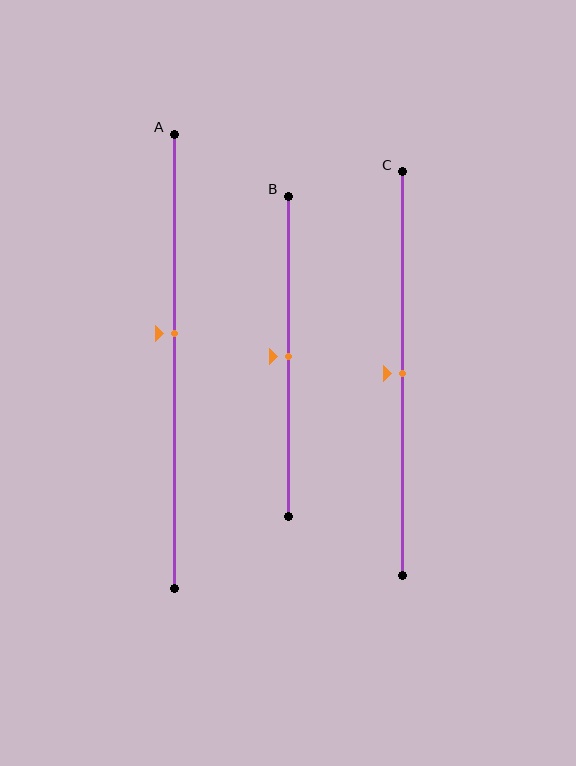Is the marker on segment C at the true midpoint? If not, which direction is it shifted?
Yes, the marker on segment C is at the true midpoint.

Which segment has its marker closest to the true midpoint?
Segment B has its marker closest to the true midpoint.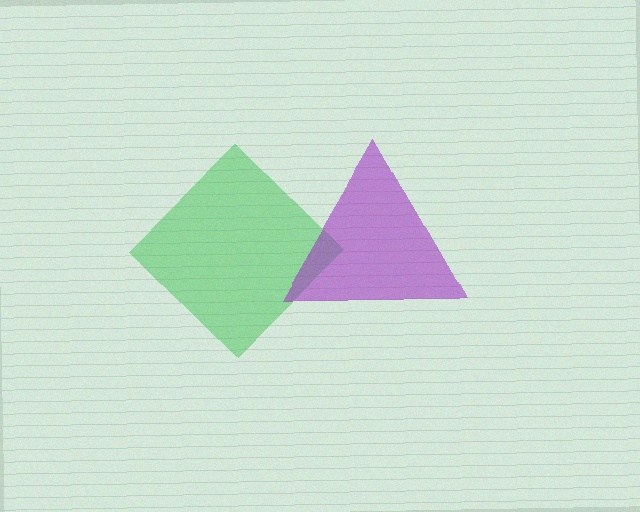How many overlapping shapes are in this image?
There are 2 overlapping shapes in the image.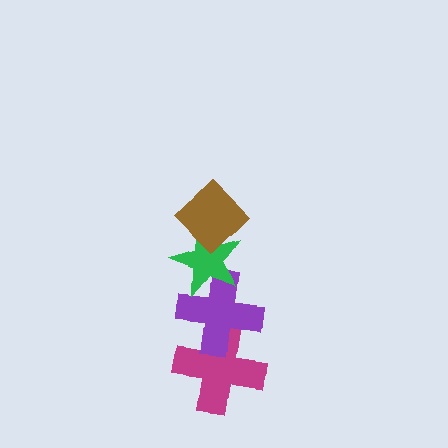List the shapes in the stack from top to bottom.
From top to bottom: the brown diamond, the green star, the purple cross, the magenta cross.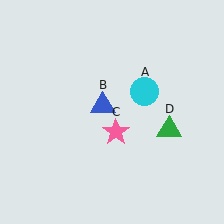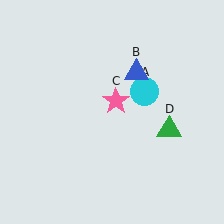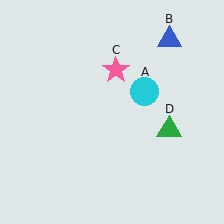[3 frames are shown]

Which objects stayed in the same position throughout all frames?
Cyan circle (object A) and green triangle (object D) remained stationary.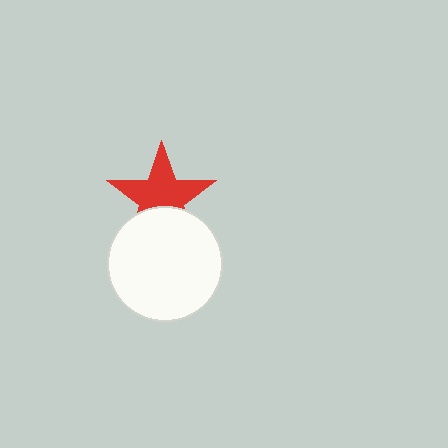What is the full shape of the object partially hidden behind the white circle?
The partially hidden object is a red star.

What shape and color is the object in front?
The object in front is a white circle.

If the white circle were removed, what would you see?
You would see the complete red star.